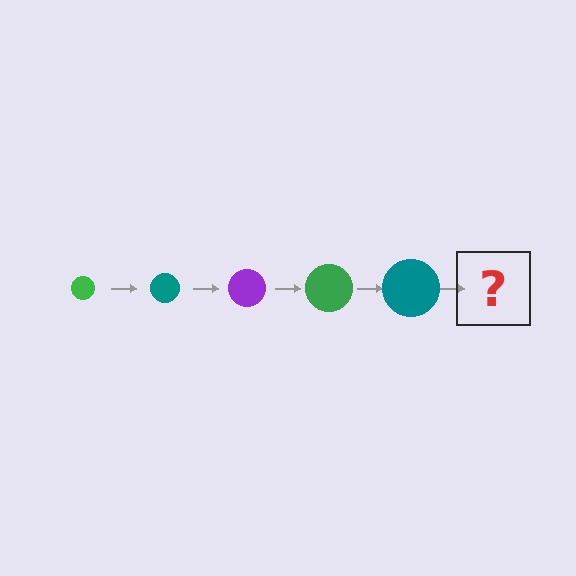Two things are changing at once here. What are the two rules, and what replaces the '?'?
The two rules are that the circle grows larger each step and the color cycles through green, teal, and purple. The '?' should be a purple circle, larger than the previous one.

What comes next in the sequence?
The next element should be a purple circle, larger than the previous one.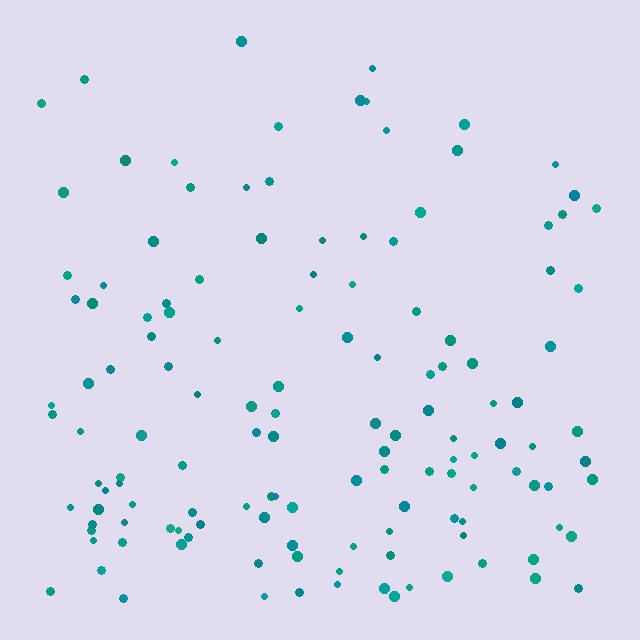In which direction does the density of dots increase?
From top to bottom, with the bottom side densest.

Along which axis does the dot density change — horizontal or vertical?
Vertical.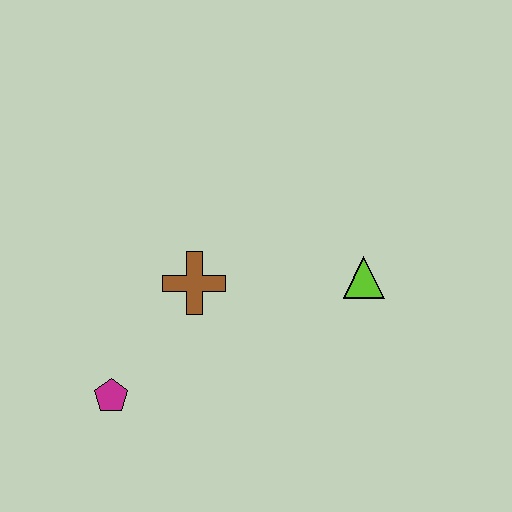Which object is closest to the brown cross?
The magenta pentagon is closest to the brown cross.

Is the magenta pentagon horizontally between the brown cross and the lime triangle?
No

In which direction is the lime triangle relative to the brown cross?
The lime triangle is to the right of the brown cross.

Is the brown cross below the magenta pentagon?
No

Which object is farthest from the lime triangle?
The magenta pentagon is farthest from the lime triangle.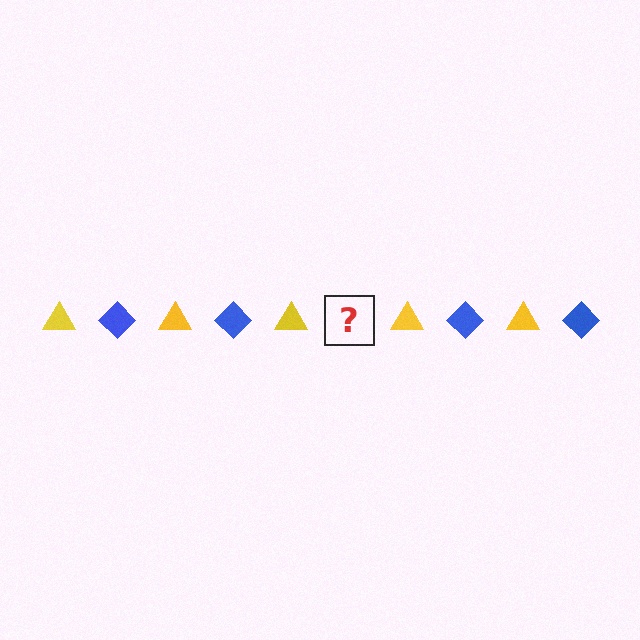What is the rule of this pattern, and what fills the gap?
The rule is that the pattern alternates between yellow triangle and blue diamond. The gap should be filled with a blue diamond.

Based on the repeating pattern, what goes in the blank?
The blank should be a blue diamond.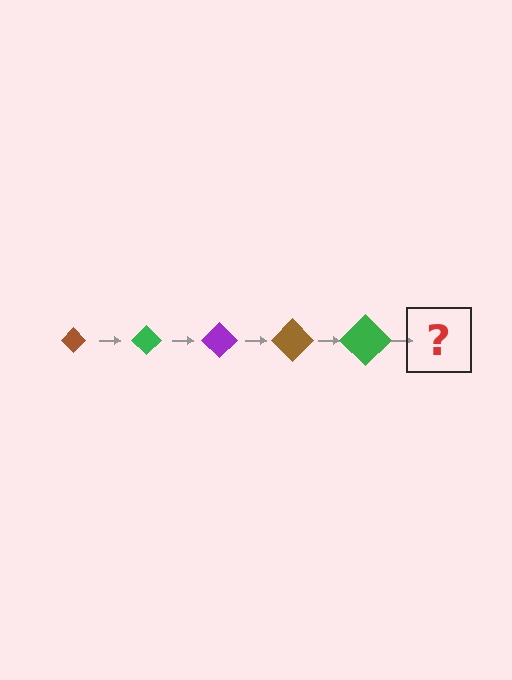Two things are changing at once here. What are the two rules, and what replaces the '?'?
The two rules are that the diamond grows larger each step and the color cycles through brown, green, and purple. The '?' should be a purple diamond, larger than the previous one.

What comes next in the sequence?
The next element should be a purple diamond, larger than the previous one.